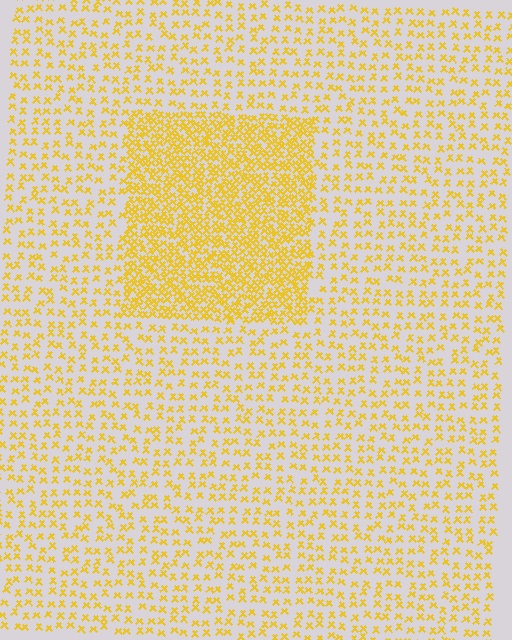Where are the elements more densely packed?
The elements are more densely packed inside the rectangle boundary.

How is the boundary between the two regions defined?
The boundary is defined by a change in element density (approximately 2.5x ratio). All elements are the same color, size, and shape.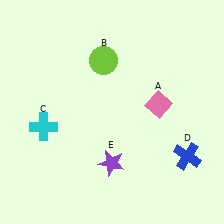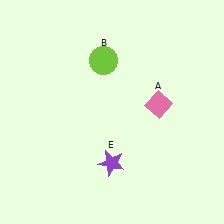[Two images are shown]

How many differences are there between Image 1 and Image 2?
There are 2 differences between the two images.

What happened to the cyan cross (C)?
The cyan cross (C) was removed in Image 2. It was in the bottom-left area of Image 1.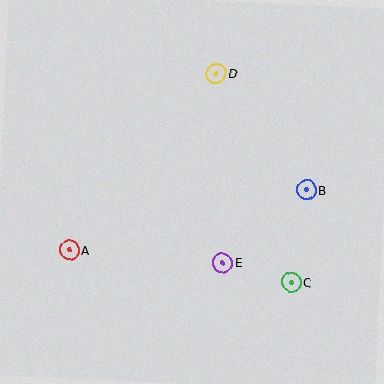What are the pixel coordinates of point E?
Point E is at (223, 263).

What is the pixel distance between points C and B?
The distance between C and B is 94 pixels.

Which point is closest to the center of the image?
Point E at (223, 263) is closest to the center.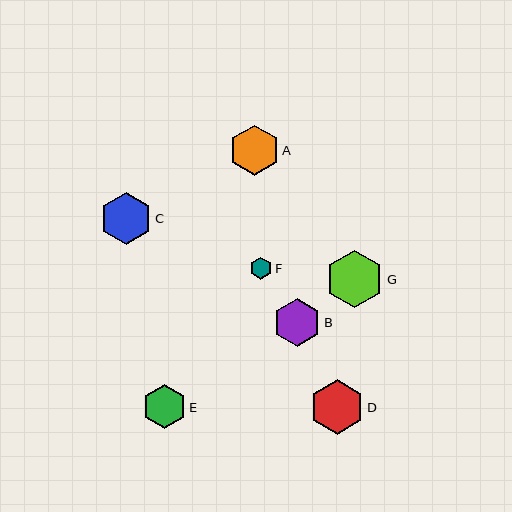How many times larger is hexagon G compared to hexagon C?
Hexagon G is approximately 1.1 times the size of hexagon C.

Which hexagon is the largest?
Hexagon G is the largest with a size of approximately 58 pixels.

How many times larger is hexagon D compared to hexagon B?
Hexagon D is approximately 1.1 times the size of hexagon B.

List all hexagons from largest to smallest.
From largest to smallest: G, D, C, A, B, E, F.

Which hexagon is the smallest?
Hexagon F is the smallest with a size of approximately 22 pixels.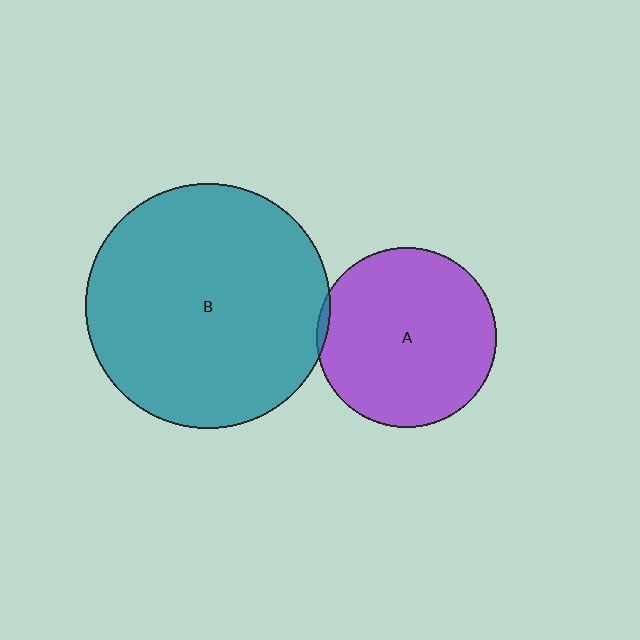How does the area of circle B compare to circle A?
Approximately 1.9 times.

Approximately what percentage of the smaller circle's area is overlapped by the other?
Approximately 5%.